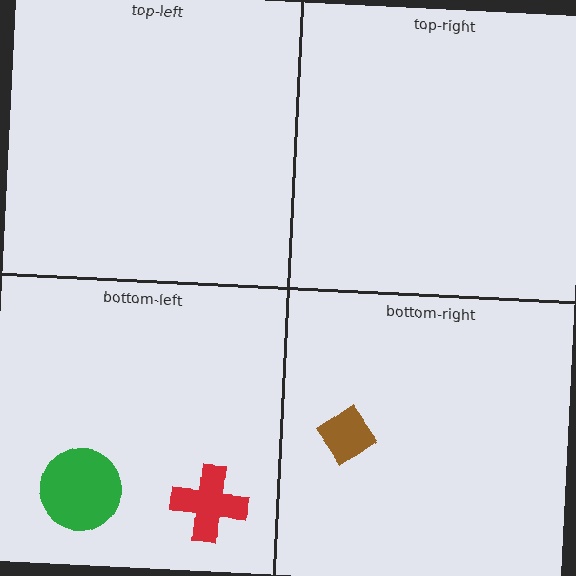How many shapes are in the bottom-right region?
1.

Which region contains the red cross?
The bottom-left region.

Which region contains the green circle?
The bottom-left region.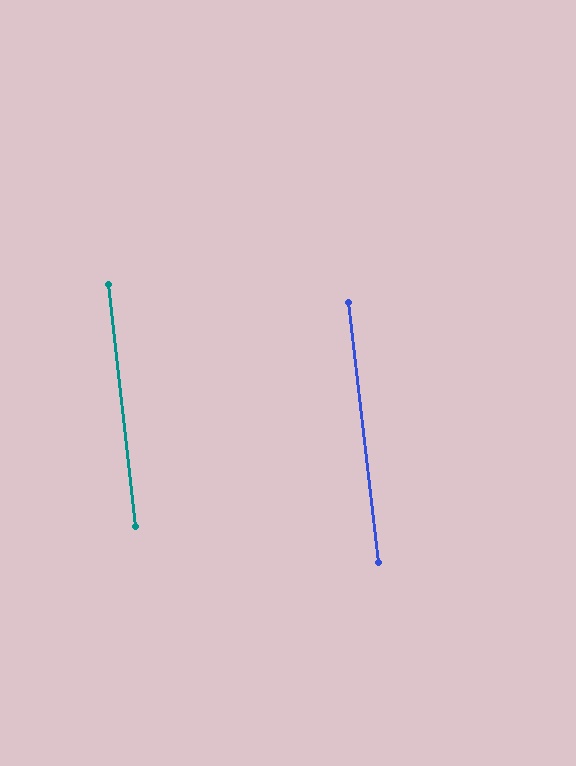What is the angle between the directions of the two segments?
Approximately 0 degrees.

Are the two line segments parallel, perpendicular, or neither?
Parallel — their directions differ by only 0.3°.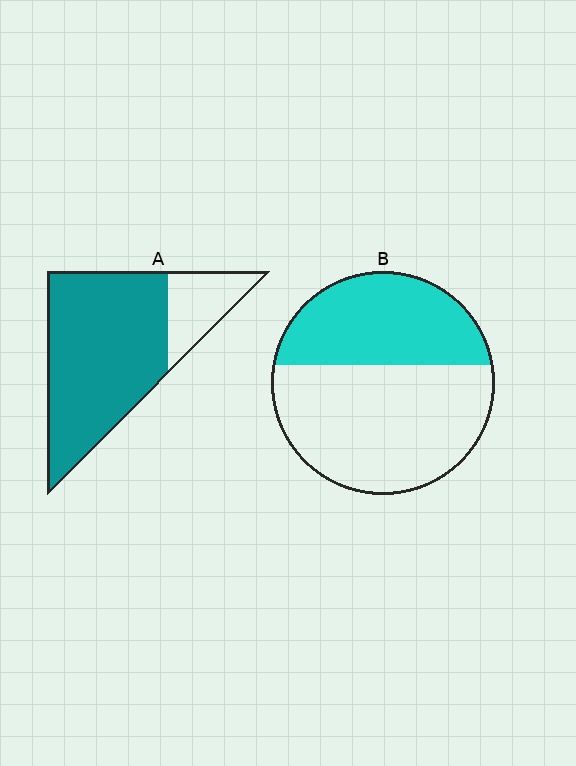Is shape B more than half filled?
No.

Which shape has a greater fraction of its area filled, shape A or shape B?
Shape A.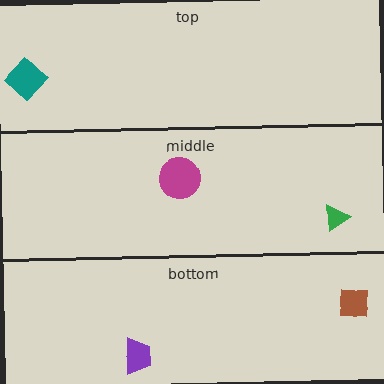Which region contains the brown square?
The bottom region.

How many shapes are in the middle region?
2.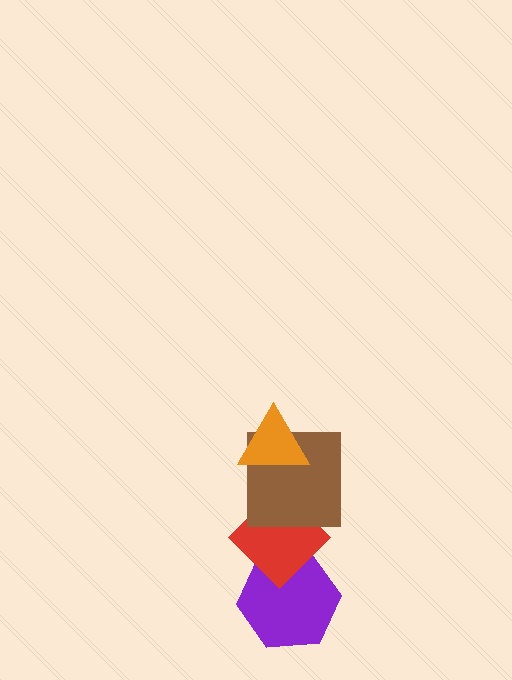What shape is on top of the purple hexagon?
The red diamond is on top of the purple hexagon.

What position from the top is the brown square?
The brown square is 2nd from the top.